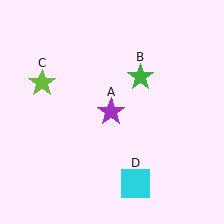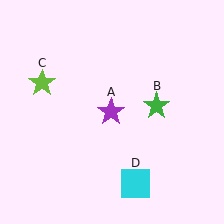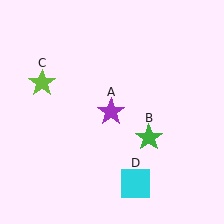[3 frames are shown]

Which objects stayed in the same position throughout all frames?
Purple star (object A) and lime star (object C) and cyan square (object D) remained stationary.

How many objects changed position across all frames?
1 object changed position: green star (object B).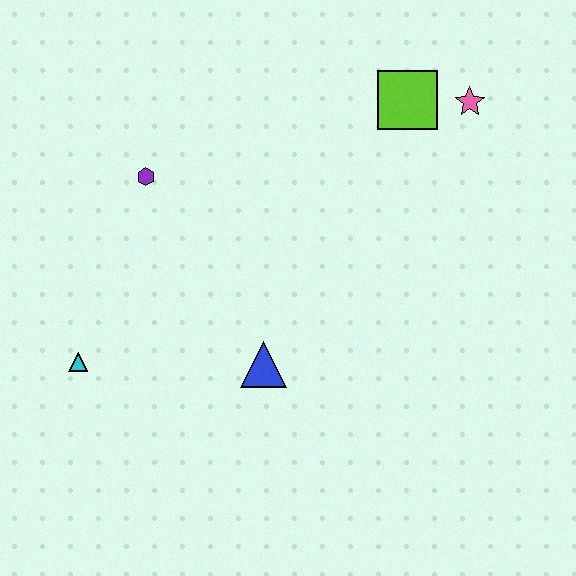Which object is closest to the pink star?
The lime square is closest to the pink star.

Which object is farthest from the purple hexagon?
The pink star is farthest from the purple hexagon.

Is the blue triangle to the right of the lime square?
No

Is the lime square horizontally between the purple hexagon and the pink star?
Yes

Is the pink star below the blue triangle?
No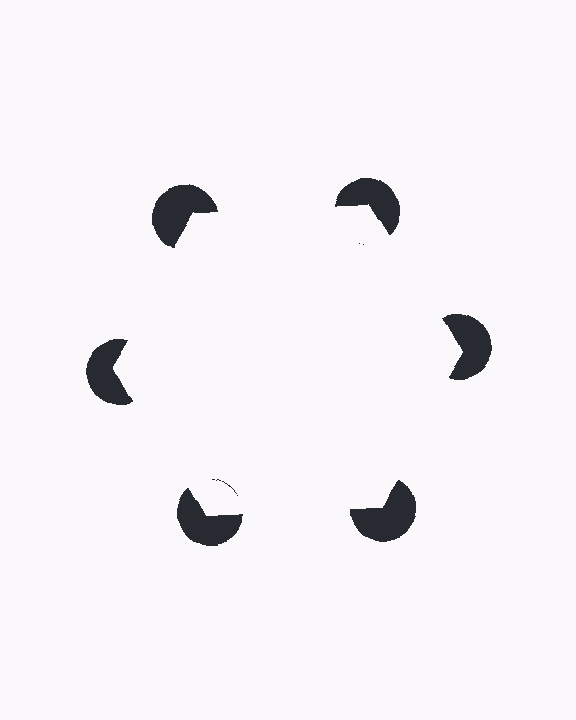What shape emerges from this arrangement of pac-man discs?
An illusory hexagon — its edges are inferred from the aligned wedge cuts in the pac-man discs, not physically drawn.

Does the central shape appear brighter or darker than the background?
It typically appears slightly brighter than the background, even though no actual brightness change is drawn.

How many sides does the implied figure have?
6 sides.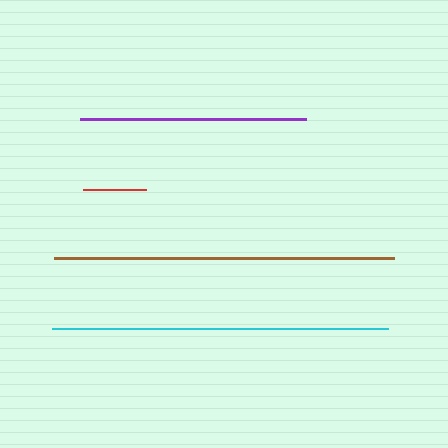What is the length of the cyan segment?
The cyan segment is approximately 336 pixels long.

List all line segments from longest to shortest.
From longest to shortest: brown, cyan, purple, red.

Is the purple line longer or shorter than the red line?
The purple line is longer than the red line.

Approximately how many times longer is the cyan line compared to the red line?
The cyan line is approximately 5.3 times the length of the red line.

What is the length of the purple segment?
The purple segment is approximately 226 pixels long.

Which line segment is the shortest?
The red line is the shortest at approximately 63 pixels.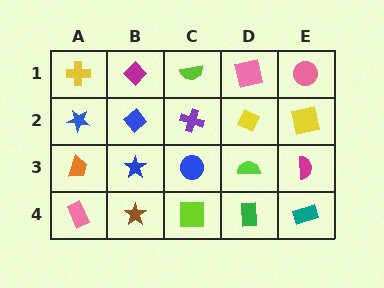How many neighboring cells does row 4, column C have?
3.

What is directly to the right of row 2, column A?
A blue diamond.